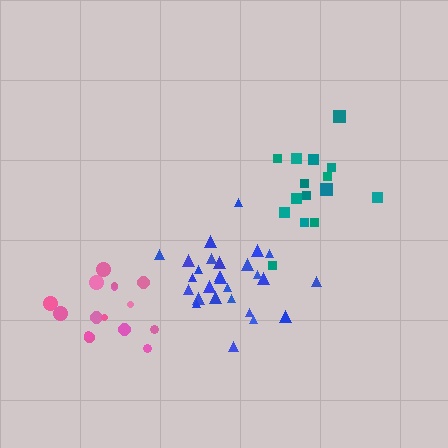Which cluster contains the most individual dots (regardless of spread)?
Blue (27).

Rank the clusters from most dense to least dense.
blue, pink, teal.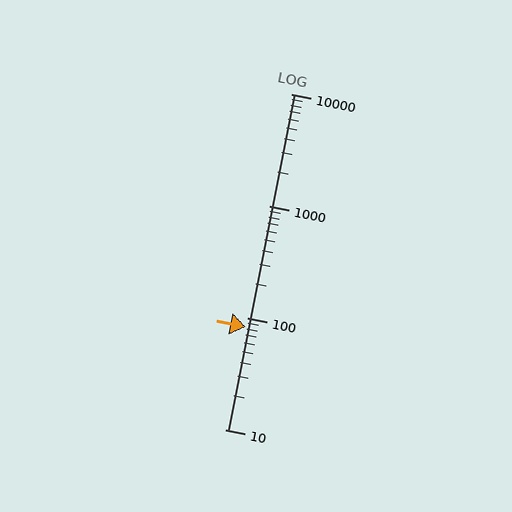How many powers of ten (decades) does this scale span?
The scale spans 3 decades, from 10 to 10000.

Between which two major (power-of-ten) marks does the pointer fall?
The pointer is between 10 and 100.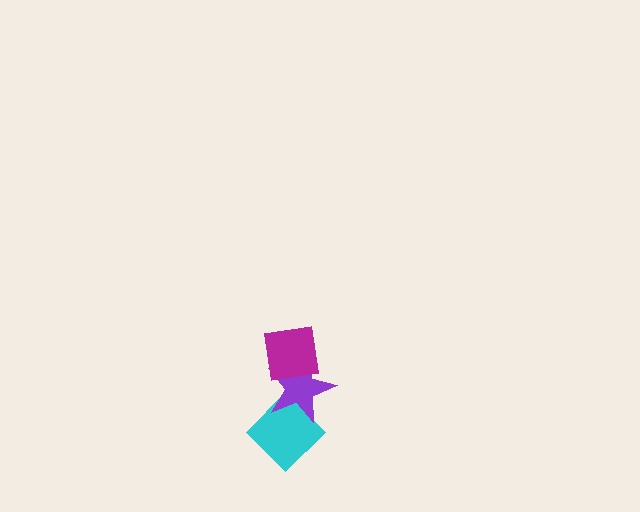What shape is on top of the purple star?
The magenta square is on top of the purple star.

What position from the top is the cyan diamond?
The cyan diamond is 3rd from the top.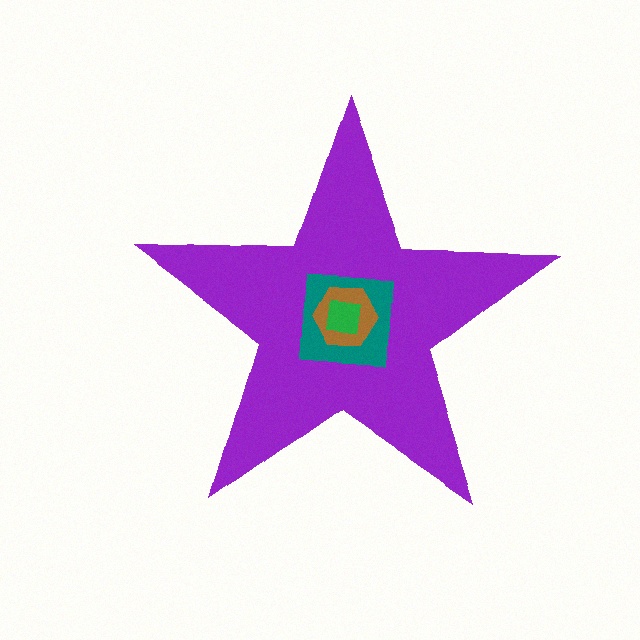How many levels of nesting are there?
4.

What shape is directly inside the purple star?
The teal square.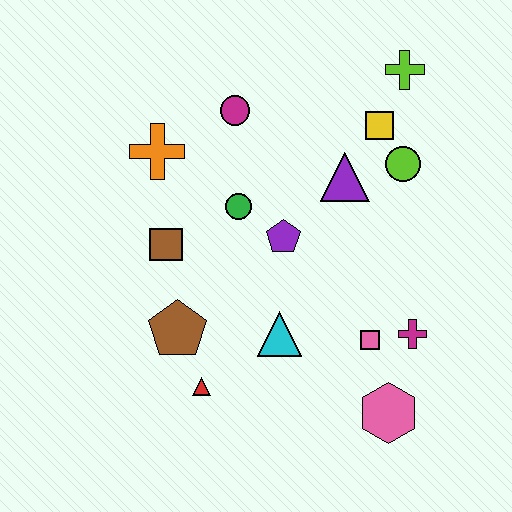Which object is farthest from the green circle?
The pink hexagon is farthest from the green circle.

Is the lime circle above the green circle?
Yes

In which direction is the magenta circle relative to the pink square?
The magenta circle is above the pink square.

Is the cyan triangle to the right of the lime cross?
No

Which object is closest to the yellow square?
The lime circle is closest to the yellow square.